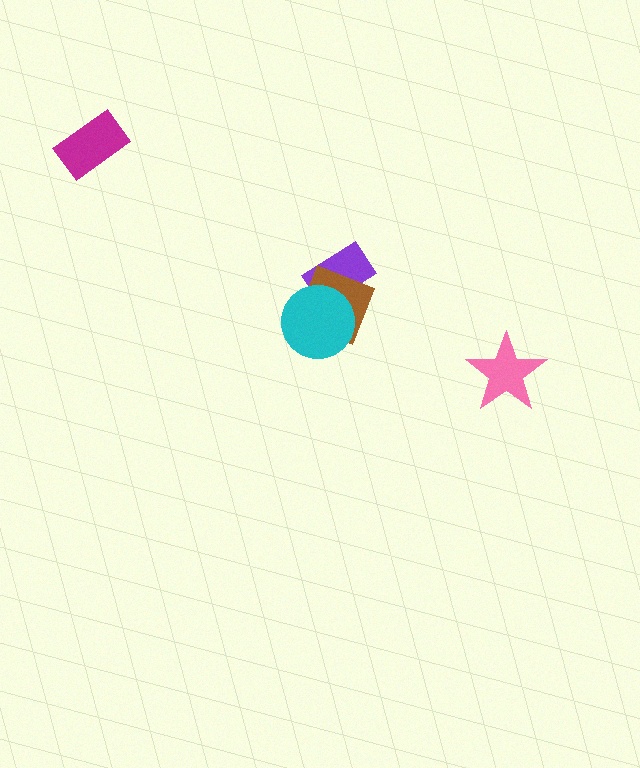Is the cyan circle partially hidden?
No, no other shape covers it.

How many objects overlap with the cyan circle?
2 objects overlap with the cyan circle.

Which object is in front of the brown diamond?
The cyan circle is in front of the brown diamond.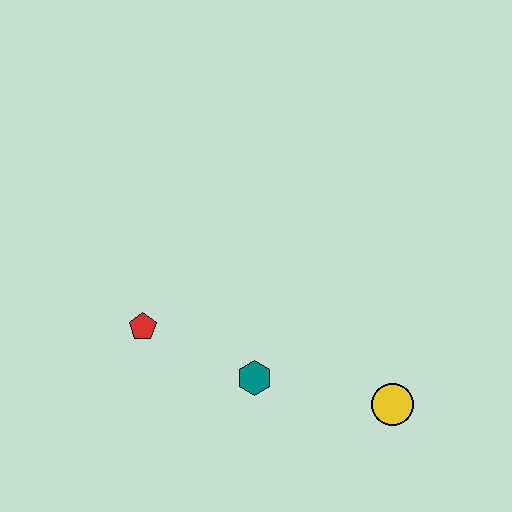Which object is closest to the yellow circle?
The teal hexagon is closest to the yellow circle.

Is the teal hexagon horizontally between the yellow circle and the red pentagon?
Yes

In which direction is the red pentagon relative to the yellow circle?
The red pentagon is to the left of the yellow circle.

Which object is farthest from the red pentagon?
The yellow circle is farthest from the red pentagon.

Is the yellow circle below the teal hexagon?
Yes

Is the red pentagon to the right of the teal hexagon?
No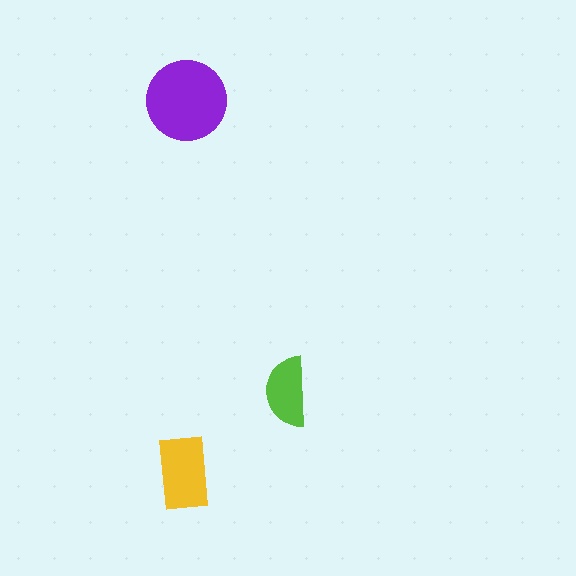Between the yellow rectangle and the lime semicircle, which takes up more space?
The yellow rectangle.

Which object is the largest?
The purple circle.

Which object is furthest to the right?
The lime semicircle is rightmost.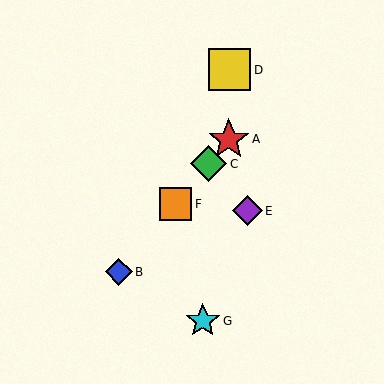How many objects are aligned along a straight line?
4 objects (A, B, C, F) are aligned along a straight line.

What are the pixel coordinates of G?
Object G is at (203, 321).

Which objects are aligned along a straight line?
Objects A, B, C, F are aligned along a straight line.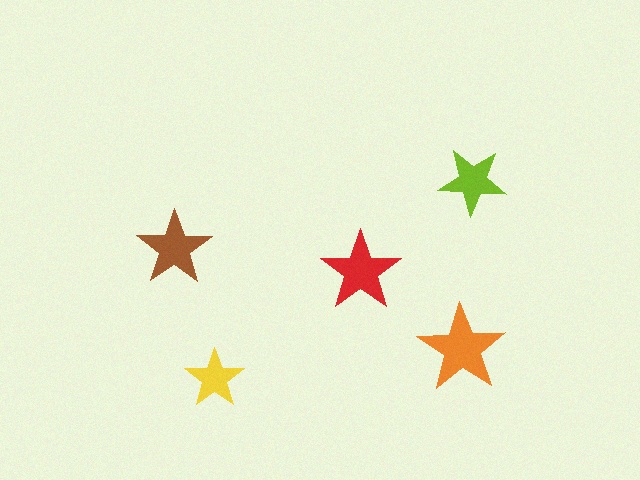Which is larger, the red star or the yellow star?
The red one.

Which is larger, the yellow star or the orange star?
The orange one.